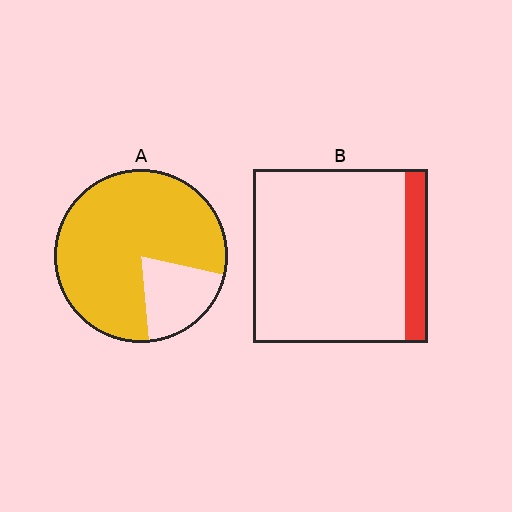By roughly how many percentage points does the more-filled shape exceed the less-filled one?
By roughly 65 percentage points (A over B).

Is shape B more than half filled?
No.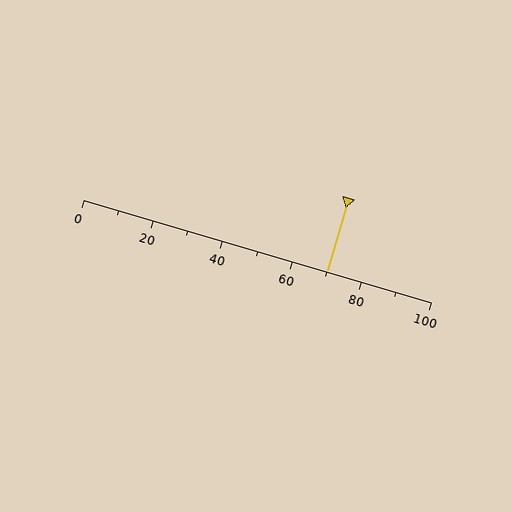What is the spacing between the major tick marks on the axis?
The major ticks are spaced 20 apart.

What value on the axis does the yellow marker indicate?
The marker indicates approximately 70.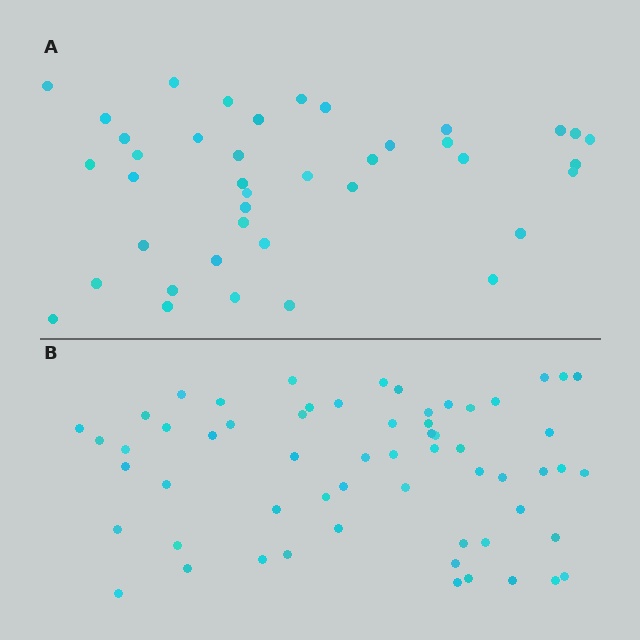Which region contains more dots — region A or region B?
Region B (the bottom region) has more dots.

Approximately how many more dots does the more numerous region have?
Region B has approximately 20 more dots than region A.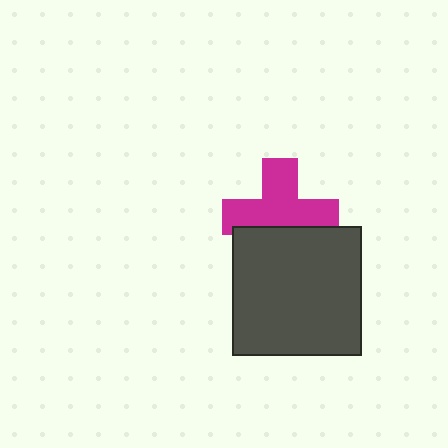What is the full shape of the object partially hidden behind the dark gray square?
The partially hidden object is a magenta cross.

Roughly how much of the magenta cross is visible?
Most of it is visible (roughly 65%).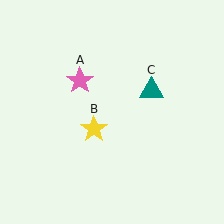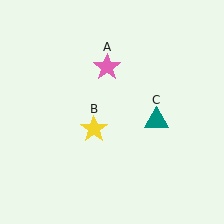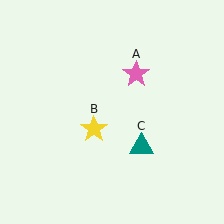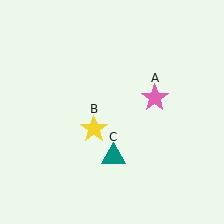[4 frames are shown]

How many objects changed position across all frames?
2 objects changed position: pink star (object A), teal triangle (object C).